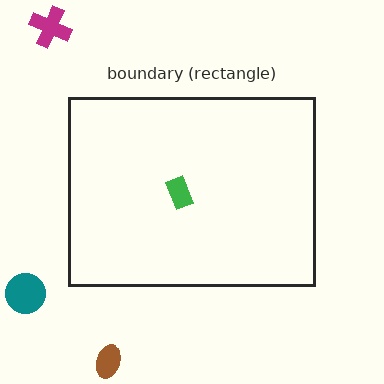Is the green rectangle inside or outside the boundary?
Inside.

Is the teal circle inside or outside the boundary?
Outside.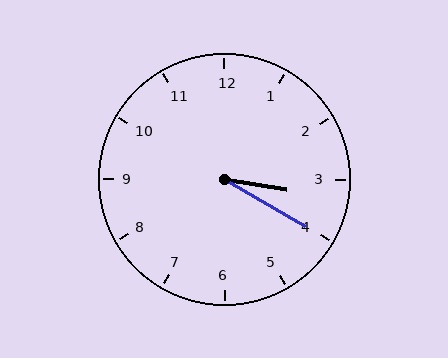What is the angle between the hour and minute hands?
Approximately 20 degrees.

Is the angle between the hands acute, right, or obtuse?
It is acute.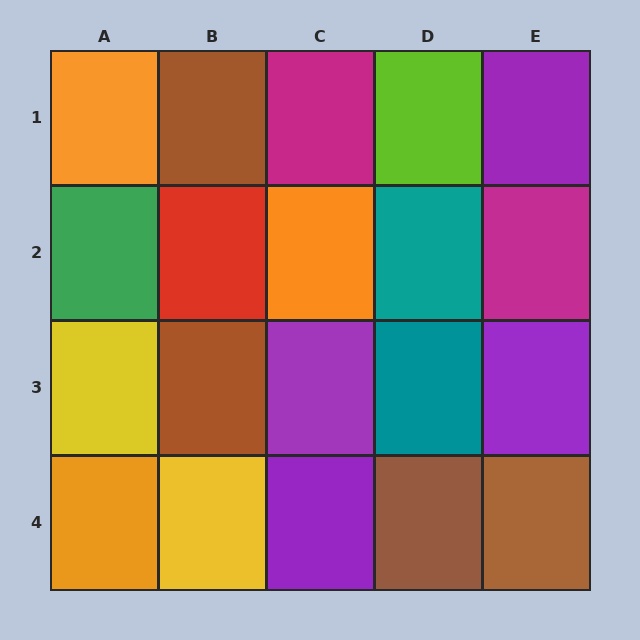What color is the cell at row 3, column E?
Purple.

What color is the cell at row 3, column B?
Brown.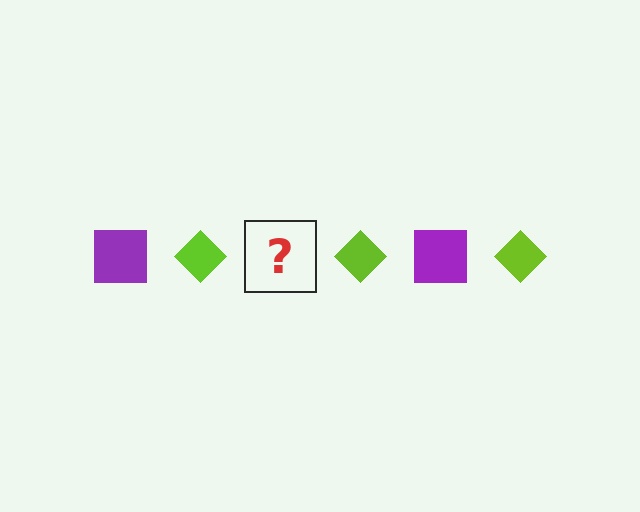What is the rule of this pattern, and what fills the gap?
The rule is that the pattern alternates between purple square and lime diamond. The gap should be filled with a purple square.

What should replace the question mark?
The question mark should be replaced with a purple square.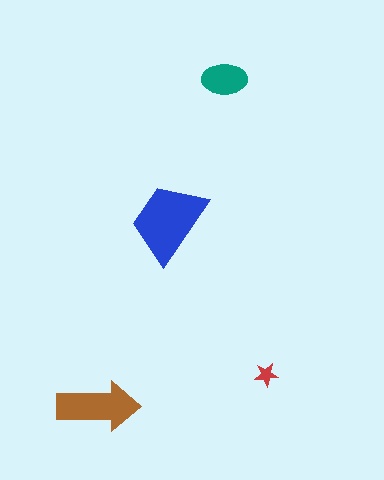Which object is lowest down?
The brown arrow is bottommost.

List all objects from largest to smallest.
The blue trapezoid, the brown arrow, the teal ellipse, the red star.